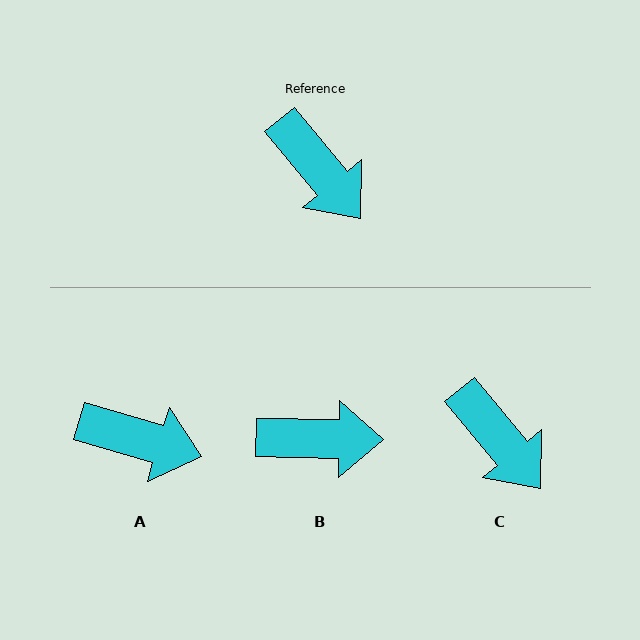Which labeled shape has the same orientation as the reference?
C.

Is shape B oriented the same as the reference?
No, it is off by about 49 degrees.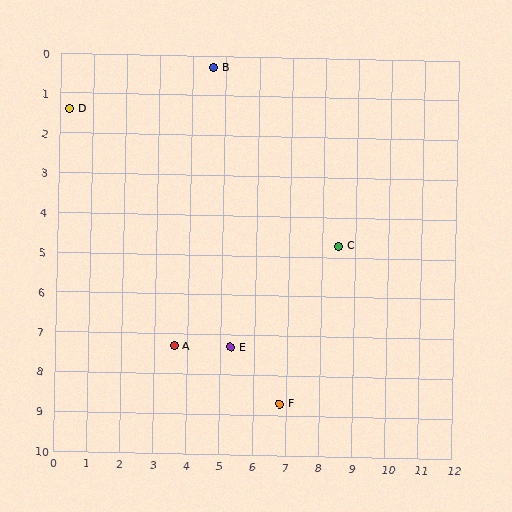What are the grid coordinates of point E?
Point E is at approximately (5.3, 7.3).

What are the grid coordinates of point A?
Point A is at approximately (3.6, 7.3).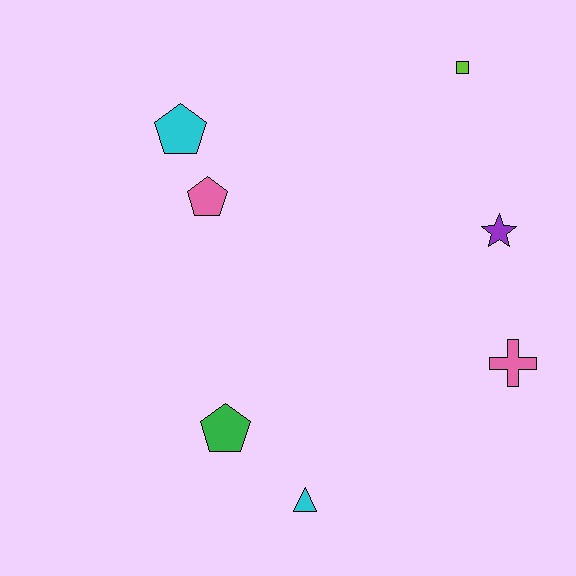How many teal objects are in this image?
There are no teal objects.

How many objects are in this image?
There are 7 objects.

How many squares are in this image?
There is 1 square.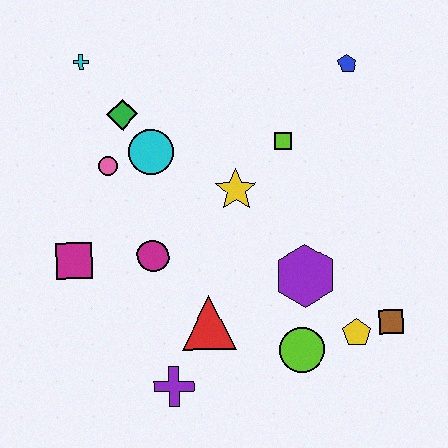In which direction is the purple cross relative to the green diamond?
The purple cross is below the green diamond.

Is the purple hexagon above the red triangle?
Yes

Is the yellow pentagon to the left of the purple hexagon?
No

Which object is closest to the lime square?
The yellow star is closest to the lime square.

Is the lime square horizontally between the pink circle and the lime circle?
Yes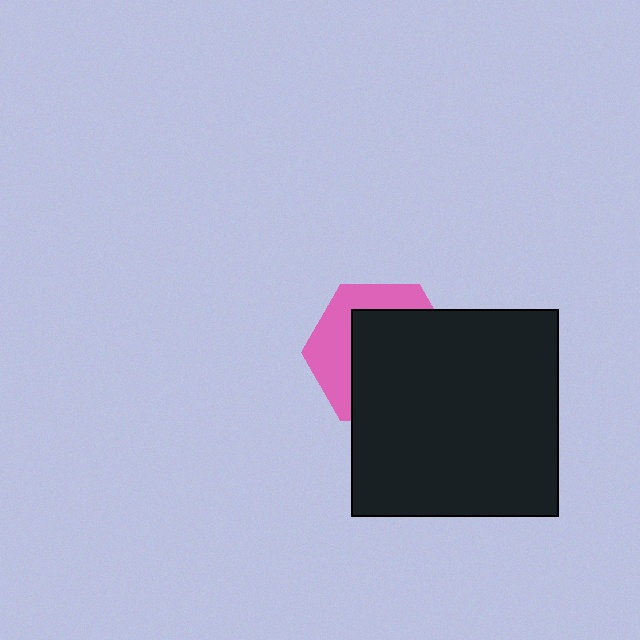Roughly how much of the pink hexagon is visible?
A small part of it is visible (roughly 38%).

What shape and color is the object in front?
The object in front is a black square.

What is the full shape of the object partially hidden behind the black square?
The partially hidden object is a pink hexagon.